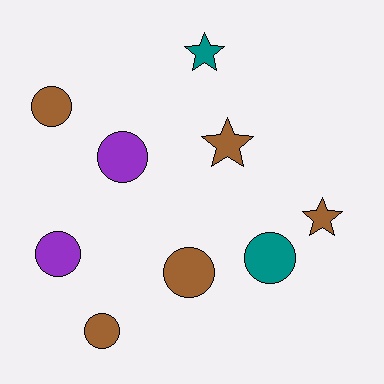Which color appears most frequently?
Brown, with 5 objects.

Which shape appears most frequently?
Circle, with 6 objects.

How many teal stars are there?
There is 1 teal star.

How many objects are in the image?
There are 9 objects.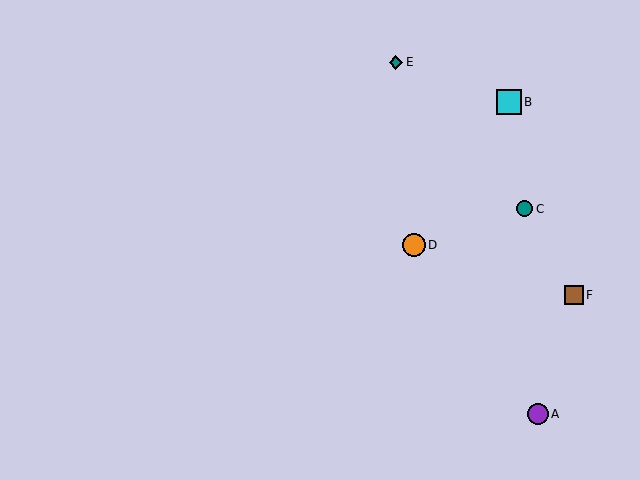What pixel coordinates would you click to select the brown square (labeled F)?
Click at (574, 295) to select the brown square F.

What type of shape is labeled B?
Shape B is a cyan square.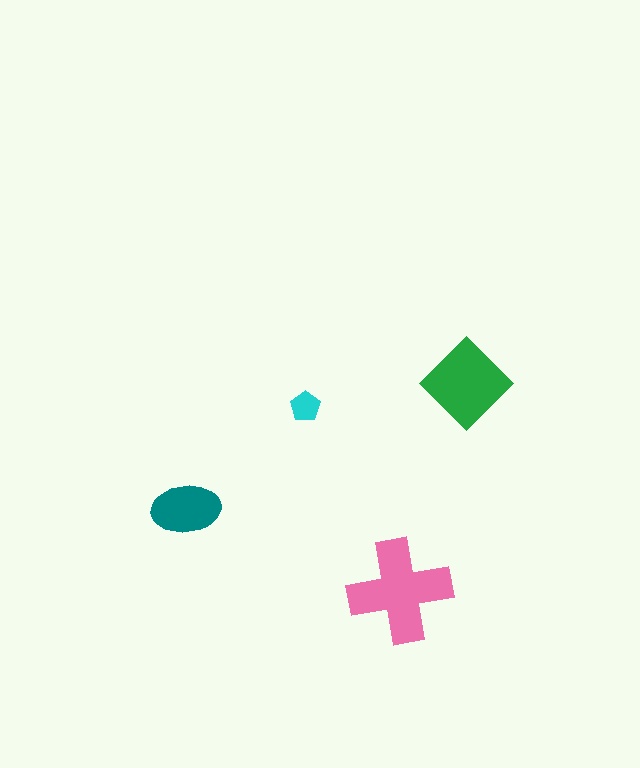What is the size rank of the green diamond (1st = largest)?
2nd.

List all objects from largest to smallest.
The pink cross, the green diamond, the teal ellipse, the cyan pentagon.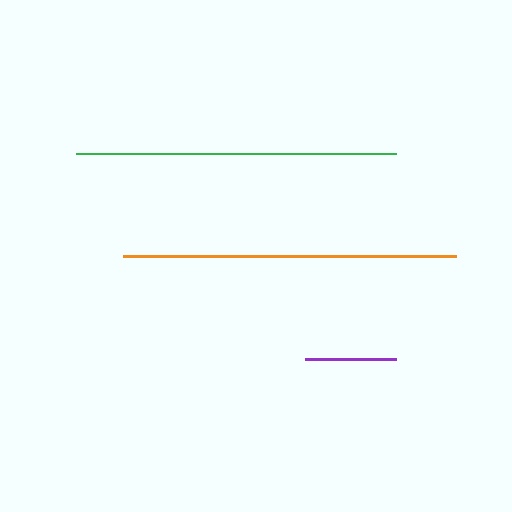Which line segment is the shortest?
The purple line is the shortest at approximately 92 pixels.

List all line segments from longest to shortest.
From longest to shortest: orange, green, purple.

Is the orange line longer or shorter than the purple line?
The orange line is longer than the purple line.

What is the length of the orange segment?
The orange segment is approximately 332 pixels long.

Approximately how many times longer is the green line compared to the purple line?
The green line is approximately 3.5 times the length of the purple line.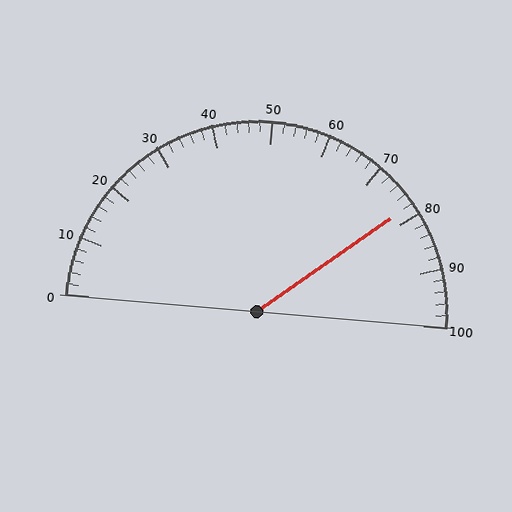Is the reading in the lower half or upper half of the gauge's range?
The reading is in the upper half of the range (0 to 100).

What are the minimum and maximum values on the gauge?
The gauge ranges from 0 to 100.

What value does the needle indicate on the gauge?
The needle indicates approximately 78.